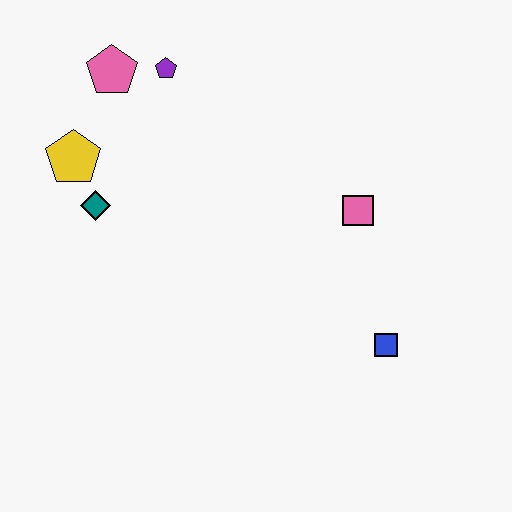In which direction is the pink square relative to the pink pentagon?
The pink square is to the right of the pink pentagon.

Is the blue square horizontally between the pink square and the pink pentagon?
No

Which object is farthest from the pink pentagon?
The blue square is farthest from the pink pentagon.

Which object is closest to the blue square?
The pink square is closest to the blue square.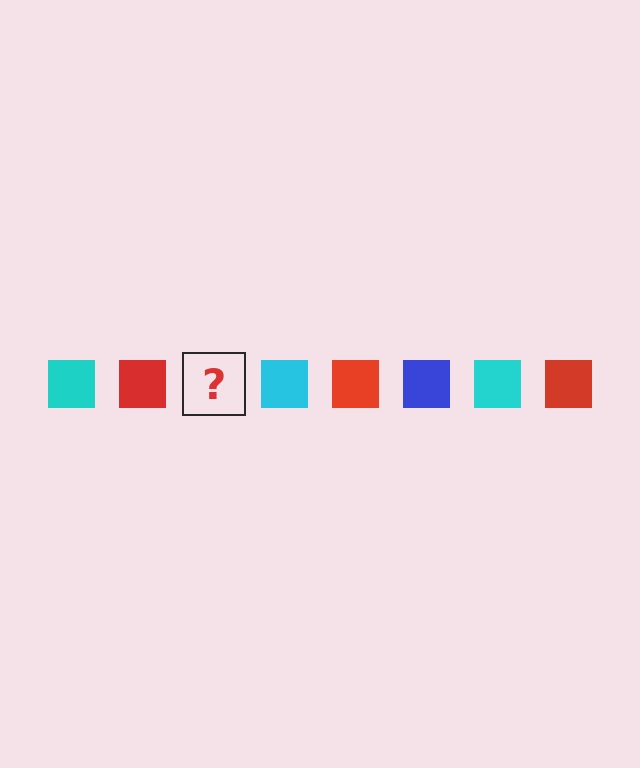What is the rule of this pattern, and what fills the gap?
The rule is that the pattern cycles through cyan, red, blue squares. The gap should be filled with a blue square.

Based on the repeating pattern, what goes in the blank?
The blank should be a blue square.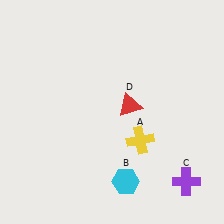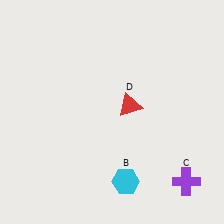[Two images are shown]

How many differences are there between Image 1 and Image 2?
There is 1 difference between the two images.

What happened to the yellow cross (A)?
The yellow cross (A) was removed in Image 2. It was in the bottom-right area of Image 1.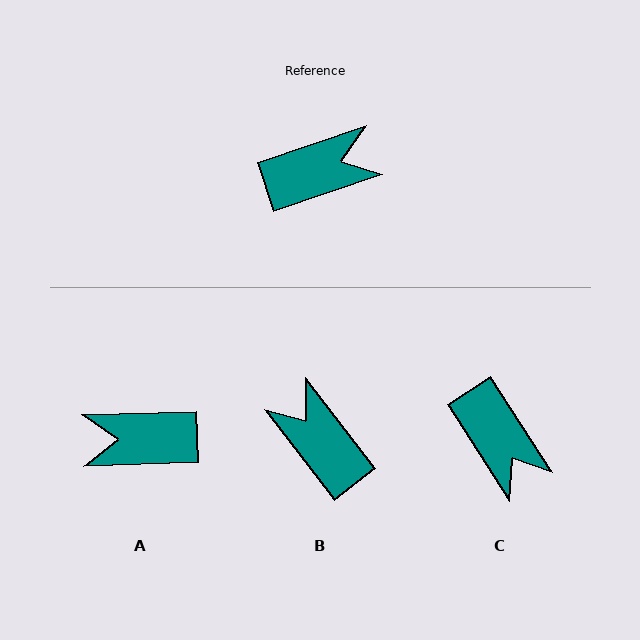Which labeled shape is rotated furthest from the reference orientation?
A, about 163 degrees away.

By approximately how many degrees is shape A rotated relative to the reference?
Approximately 163 degrees counter-clockwise.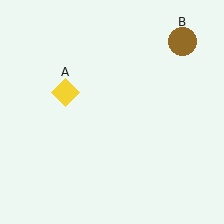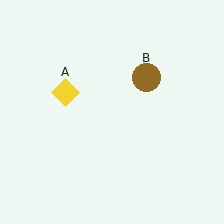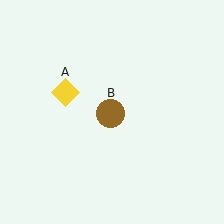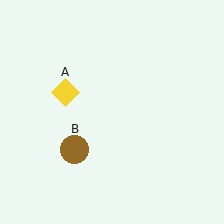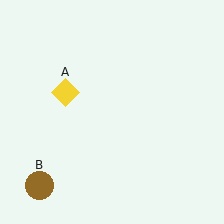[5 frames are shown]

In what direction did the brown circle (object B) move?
The brown circle (object B) moved down and to the left.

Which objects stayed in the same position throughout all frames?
Yellow diamond (object A) remained stationary.